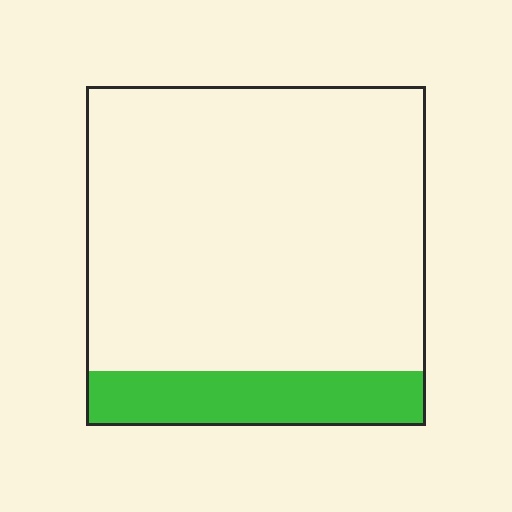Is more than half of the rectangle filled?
No.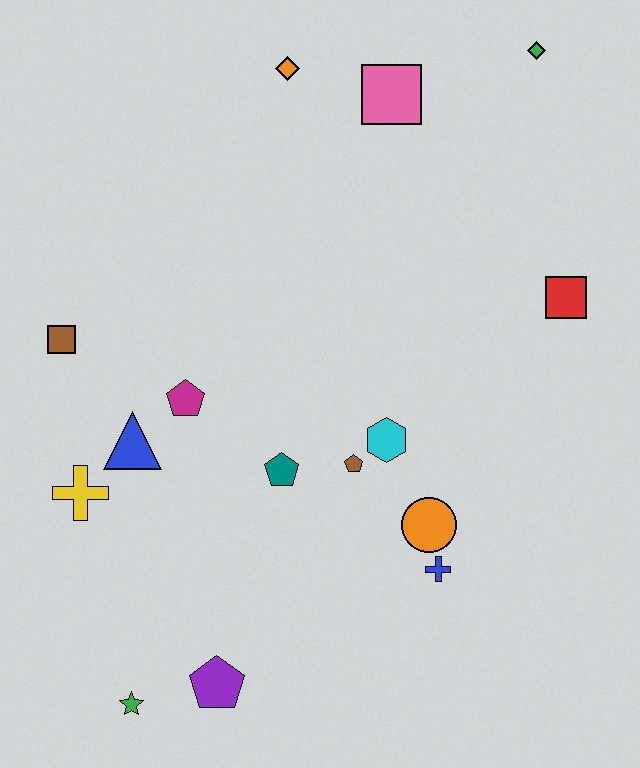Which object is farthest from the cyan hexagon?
The green diamond is farthest from the cyan hexagon.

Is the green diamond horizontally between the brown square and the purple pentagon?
No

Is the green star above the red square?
No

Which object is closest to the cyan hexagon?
The brown pentagon is closest to the cyan hexagon.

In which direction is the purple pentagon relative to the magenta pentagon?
The purple pentagon is below the magenta pentagon.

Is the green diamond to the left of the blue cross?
No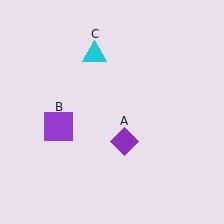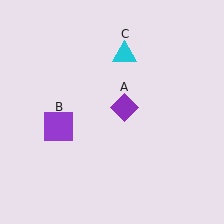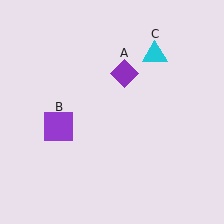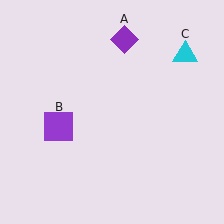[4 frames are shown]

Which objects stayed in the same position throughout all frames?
Purple square (object B) remained stationary.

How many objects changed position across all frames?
2 objects changed position: purple diamond (object A), cyan triangle (object C).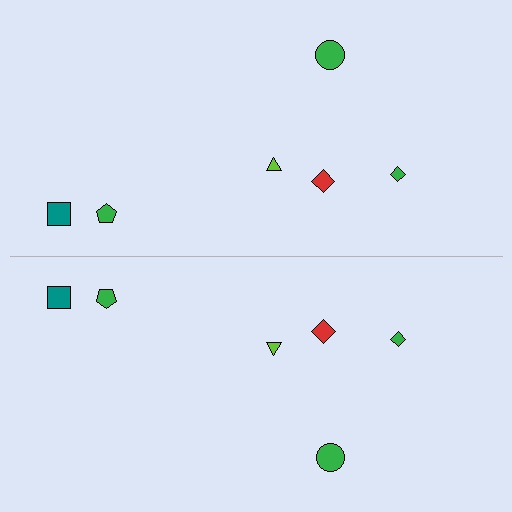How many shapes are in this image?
There are 12 shapes in this image.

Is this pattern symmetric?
Yes, this pattern has bilateral (reflection) symmetry.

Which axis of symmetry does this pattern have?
The pattern has a horizontal axis of symmetry running through the center of the image.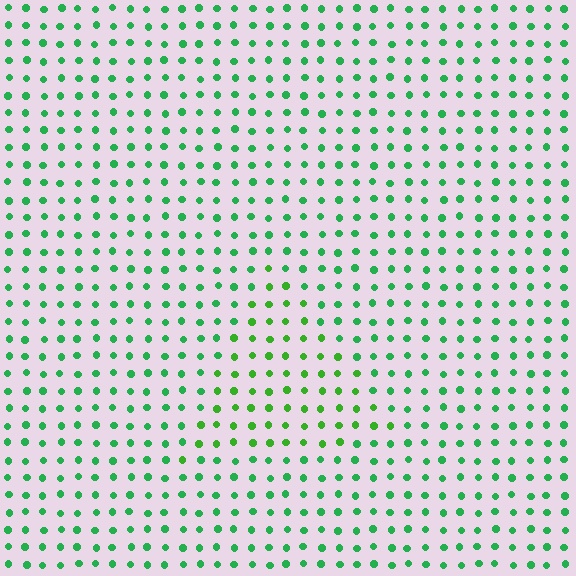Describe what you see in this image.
The image is filled with small green elements in a uniform arrangement. A triangle-shaped region is visible where the elements are tinted to a slightly different hue, forming a subtle color boundary.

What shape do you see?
I see a triangle.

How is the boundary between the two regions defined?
The boundary is defined purely by a slight shift in hue (about 26 degrees). Spacing, size, and orientation are identical on both sides.